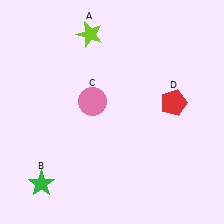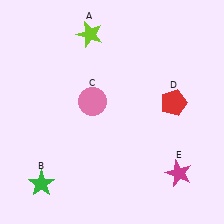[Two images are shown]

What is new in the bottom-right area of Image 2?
A magenta star (E) was added in the bottom-right area of Image 2.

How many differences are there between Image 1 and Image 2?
There is 1 difference between the two images.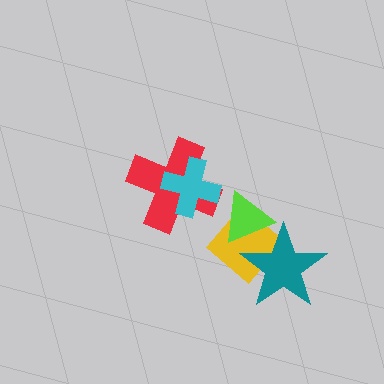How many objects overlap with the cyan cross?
1 object overlaps with the cyan cross.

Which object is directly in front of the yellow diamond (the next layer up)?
The lime triangle is directly in front of the yellow diamond.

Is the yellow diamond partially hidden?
Yes, it is partially covered by another shape.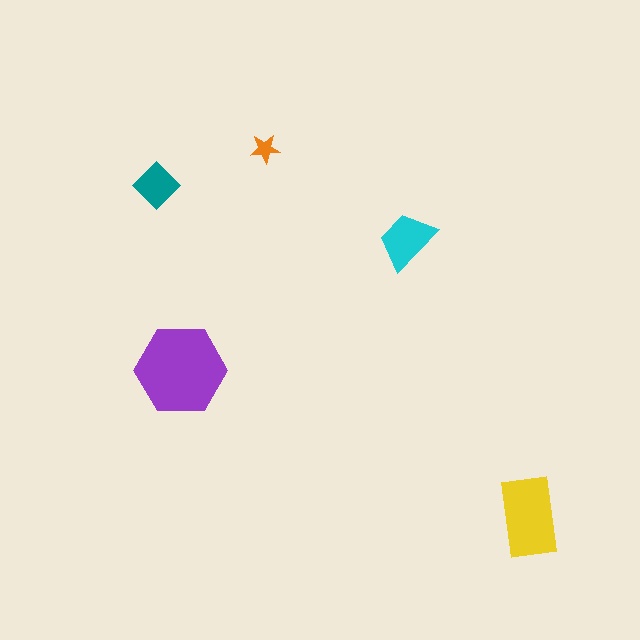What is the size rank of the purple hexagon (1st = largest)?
1st.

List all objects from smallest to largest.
The orange star, the teal diamond, the cyan trapezoid, the yellow rectangle, the purple hexagon.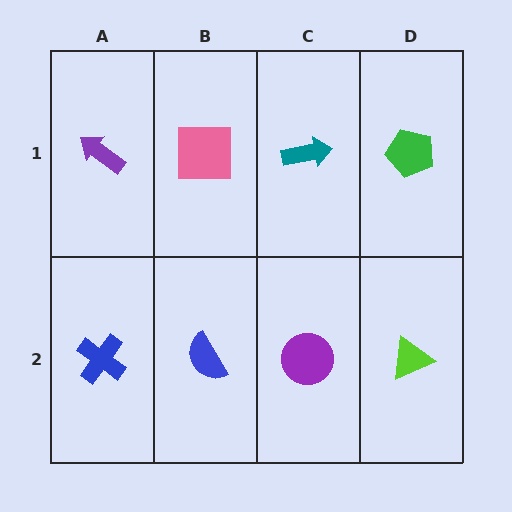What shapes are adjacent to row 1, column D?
A lime triangle (row 2, column D), a teal arrow (row 1, column C).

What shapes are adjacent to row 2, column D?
A green pentagon (row 1, column D), a purple circle (row 2, column C).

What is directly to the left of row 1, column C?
A pink square.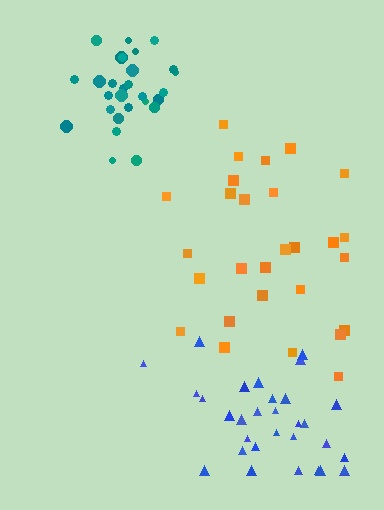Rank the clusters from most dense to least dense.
teal, blue, orange.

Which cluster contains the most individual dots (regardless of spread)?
Blue (31).